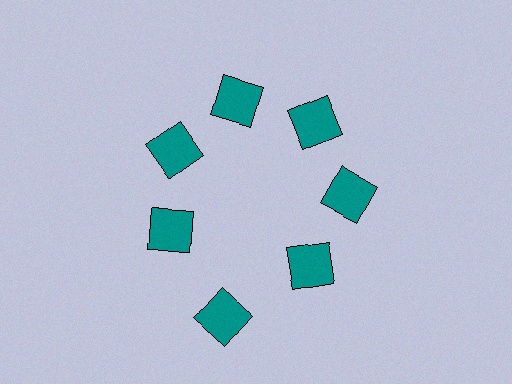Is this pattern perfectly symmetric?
No. The 7 teal squares are arranged in a ring, but one element near the 6 o'clock position is pushed outward from the center, breaking the 7-fold rotational symmetry.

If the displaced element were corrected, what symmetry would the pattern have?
It would have 7-fold rotational symmetry — the pattern would map onto itself every 51 degrees.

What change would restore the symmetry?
The symmetry would be restored by moving it inward, back onto the ring so that all 7 squares sit at equal angles and equal distance from the center.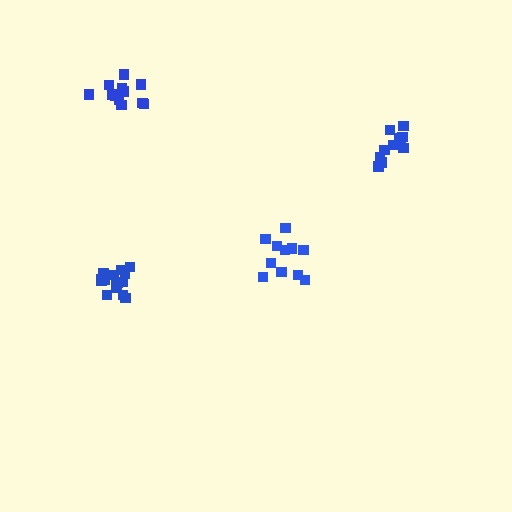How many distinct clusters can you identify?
There are 4 distinct clusters.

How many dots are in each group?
Group 1: 11 dots, Group 2: 11 dots, Group 3: 13 dots, Group 4: 15 dots (50 total).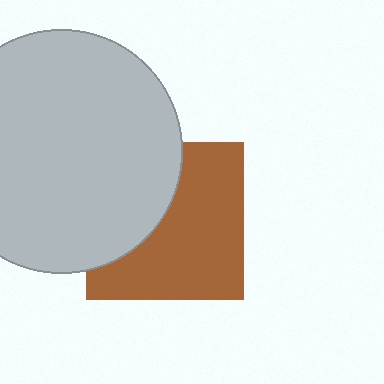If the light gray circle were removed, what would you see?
You would see the complete brown square.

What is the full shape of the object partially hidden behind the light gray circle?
The partially hidden object is a brown square.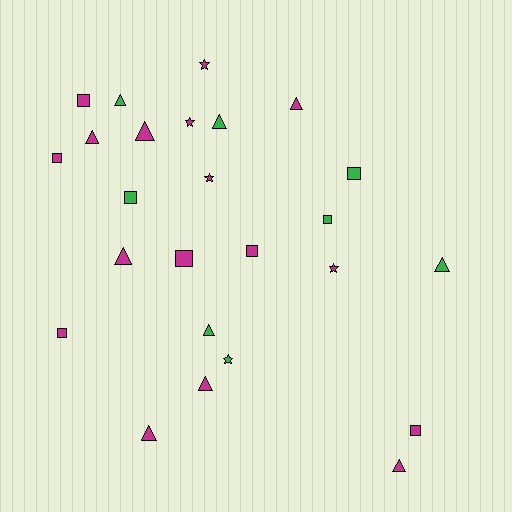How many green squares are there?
There are 3 green squares.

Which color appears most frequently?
Magenta, with 17 objects.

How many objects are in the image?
There are 25 objects.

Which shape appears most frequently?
Triangle, with 11 objects.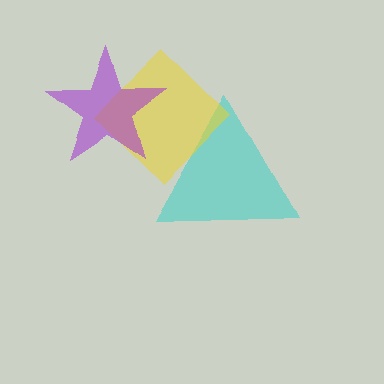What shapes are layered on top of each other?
The layered shapes are: a cyan triangle, a yellow diamond, a purple star.